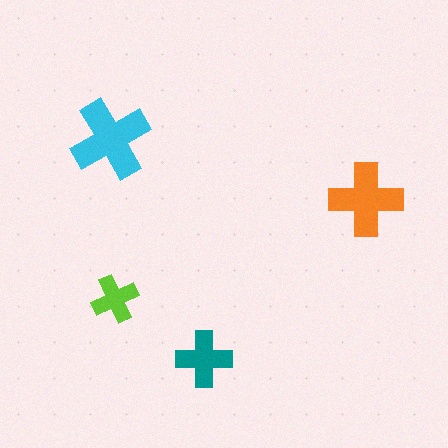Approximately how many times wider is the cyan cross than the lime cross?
About 1.5 times wider.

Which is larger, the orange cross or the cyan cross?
The cyan one.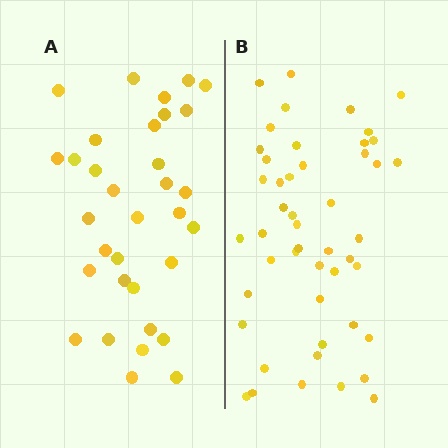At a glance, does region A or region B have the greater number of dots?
Region B (the right region) has more dots.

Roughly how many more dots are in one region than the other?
Region B has approximately 15 more dots than region A.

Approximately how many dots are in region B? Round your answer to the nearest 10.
About 50 dots. (The exact count is 48, which rounds to 50.)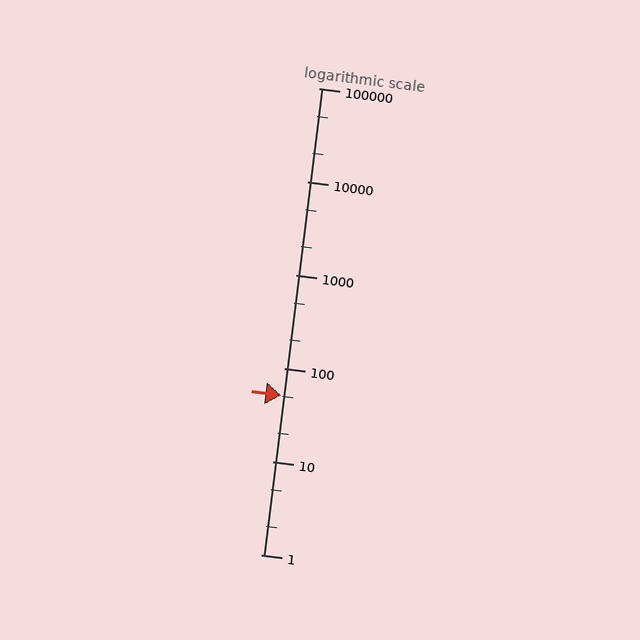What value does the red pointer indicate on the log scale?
The pointer indicates approximately 51.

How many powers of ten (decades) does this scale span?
The scale spans 5 decades, from 1 to 100000.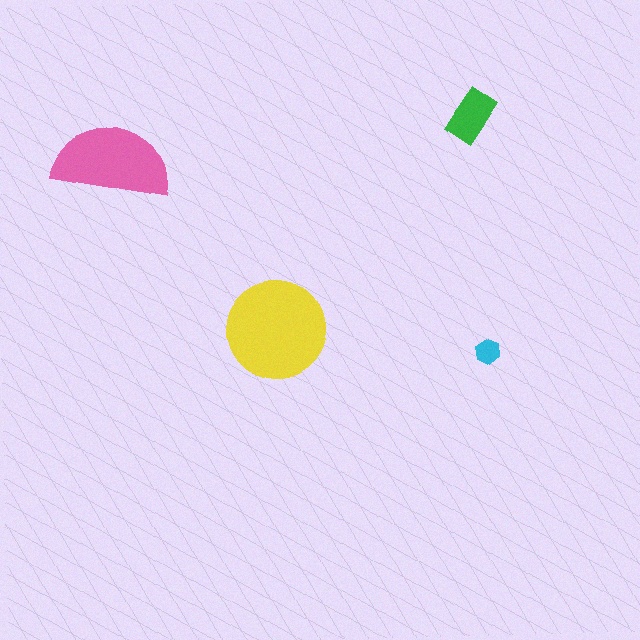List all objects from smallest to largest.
The cyan hexagon, the green rectangle, the pink semicircle, the yellow circle.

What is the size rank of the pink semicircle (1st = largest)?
2nd.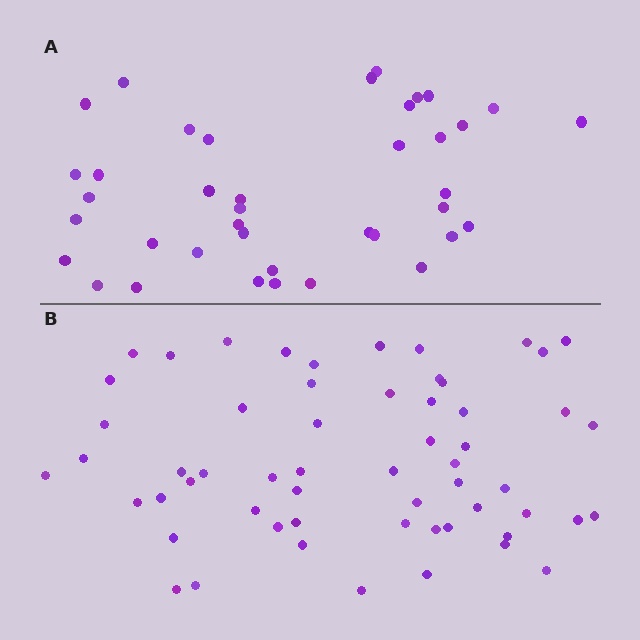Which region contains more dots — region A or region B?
Region B (the bottom region) has more dots.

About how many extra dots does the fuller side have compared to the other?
Region B has approximately 20 more dots than region A.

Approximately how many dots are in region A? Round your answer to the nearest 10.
About 40 dots. (The exact count is 39, which rounds to 40.)